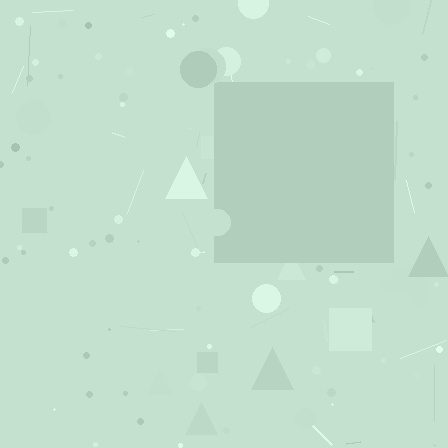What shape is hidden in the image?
A square is hidden in the image.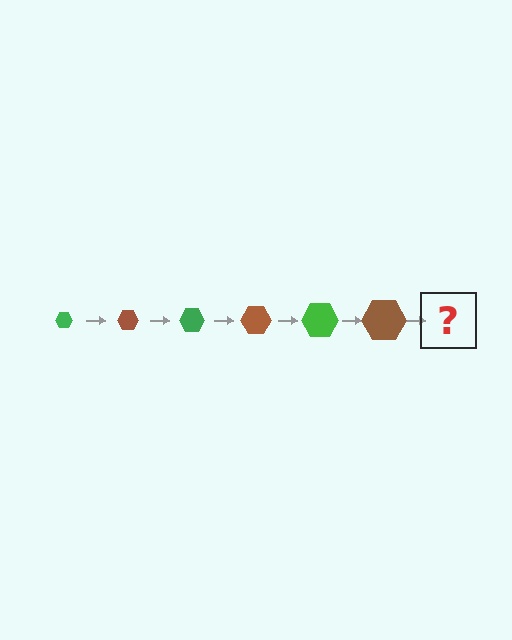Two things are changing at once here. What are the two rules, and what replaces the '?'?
The two rules are that the hexagon grows larger each step and the color cycles through green and brown. The '?' should be a green hexagon, larger than the previous one.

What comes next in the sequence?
The next element should be a green hexagon, larger than the previous one.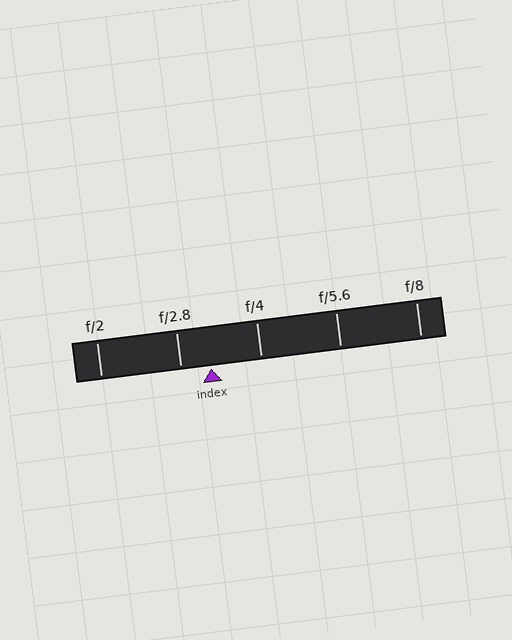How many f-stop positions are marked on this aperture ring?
There are 5 f-stop positions marked.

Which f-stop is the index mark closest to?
The index mark is closest to f/2.8.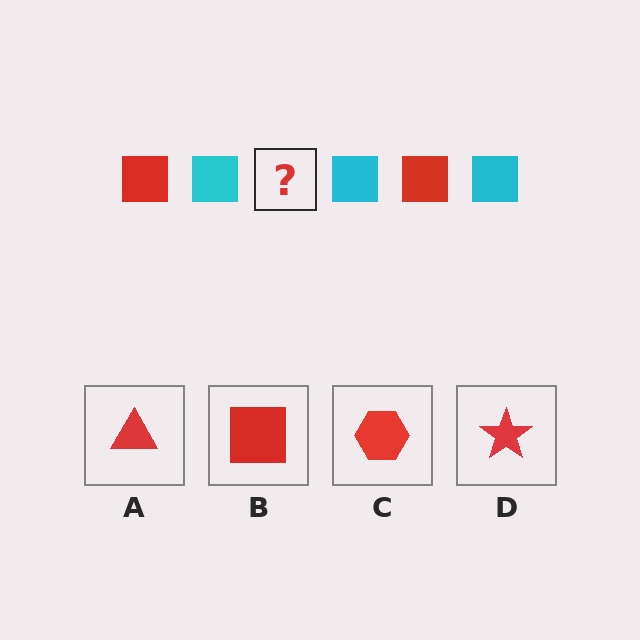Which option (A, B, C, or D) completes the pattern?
B.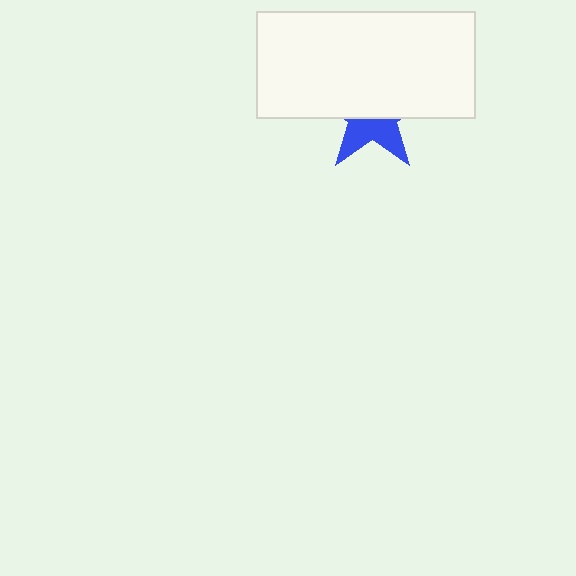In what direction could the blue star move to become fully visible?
The blue star could move down. That would shift it out from behind the white rectangle entirely.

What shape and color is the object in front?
The object in front is a white rectangle.